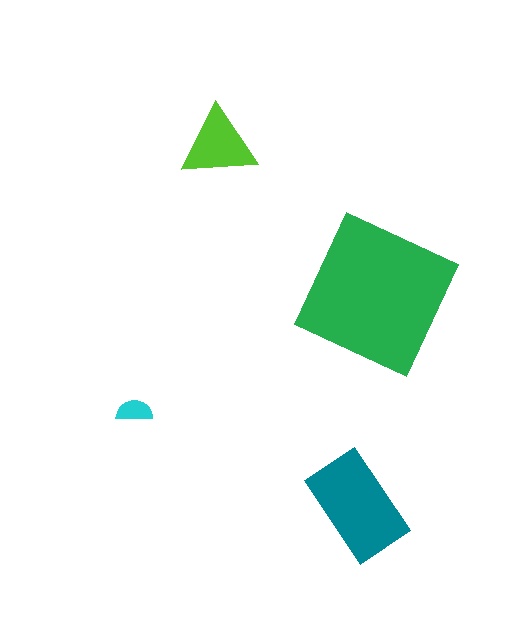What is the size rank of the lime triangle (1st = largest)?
3rd.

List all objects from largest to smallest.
The green square, the teal rectangle, the lime triangle, the cyan semicircle.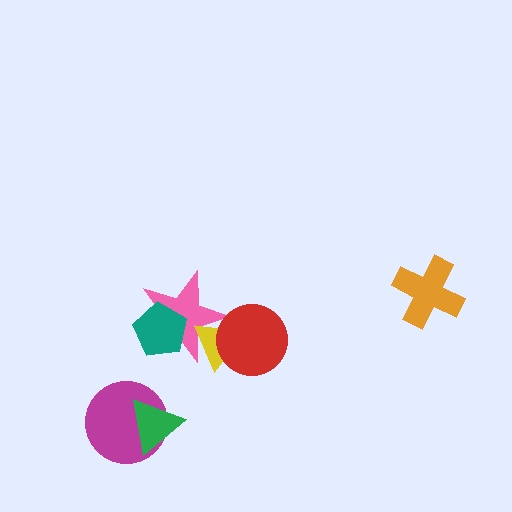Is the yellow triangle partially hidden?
Yes, it is partially covered by another shape.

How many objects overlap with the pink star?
3 objects overlap with the pink star.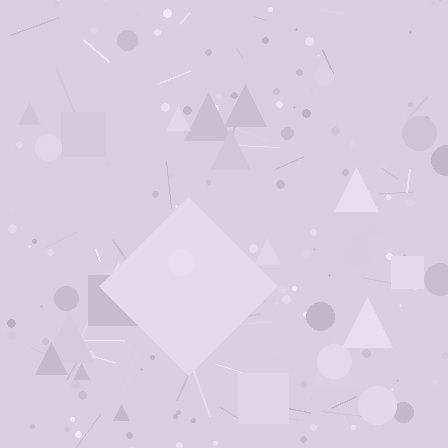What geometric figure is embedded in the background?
A diamond is embedded in the background.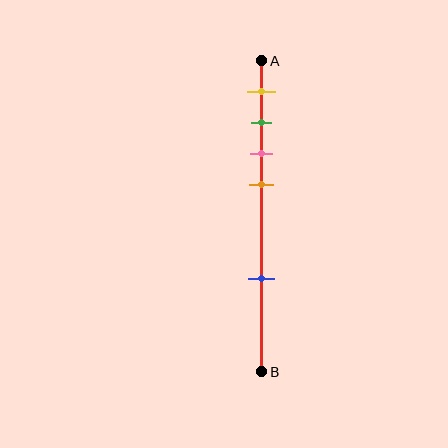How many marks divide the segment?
There are 5 marks dividing the segment.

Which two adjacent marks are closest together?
The green and pink marks are the closest adjacent pair.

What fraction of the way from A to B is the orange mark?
The orange mark is approximately 40% (0.4) of the way from A to B.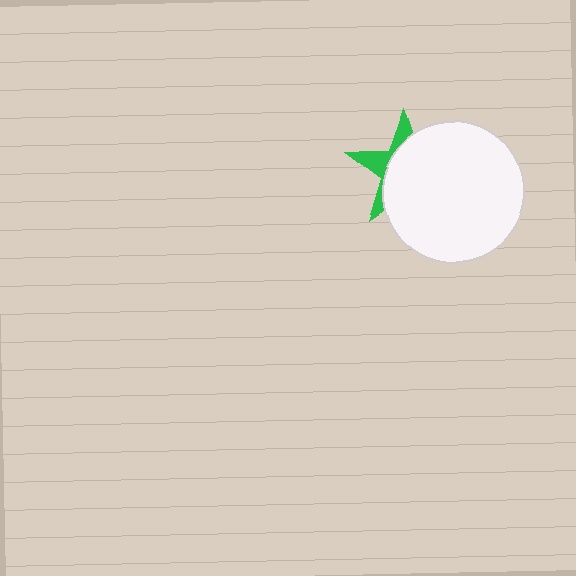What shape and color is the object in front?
The object in front is a white circle.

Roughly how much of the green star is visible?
A small part of it is visible (roughly 31%).